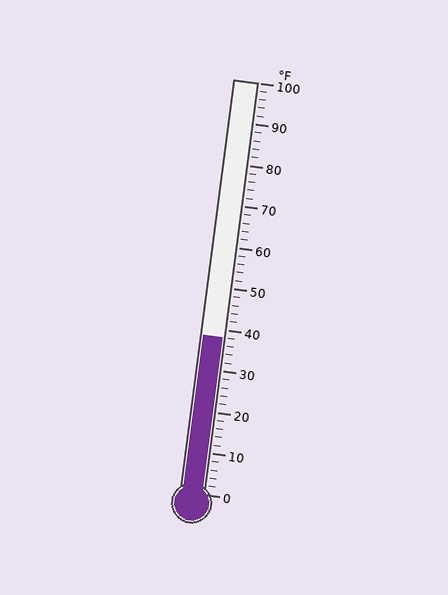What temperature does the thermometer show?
The thermometer shows approximately 38°F.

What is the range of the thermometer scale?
The thermometer scale ranges from 0°F to 100°F.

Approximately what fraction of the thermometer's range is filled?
The thermometer is filled to approximately 40% of its range.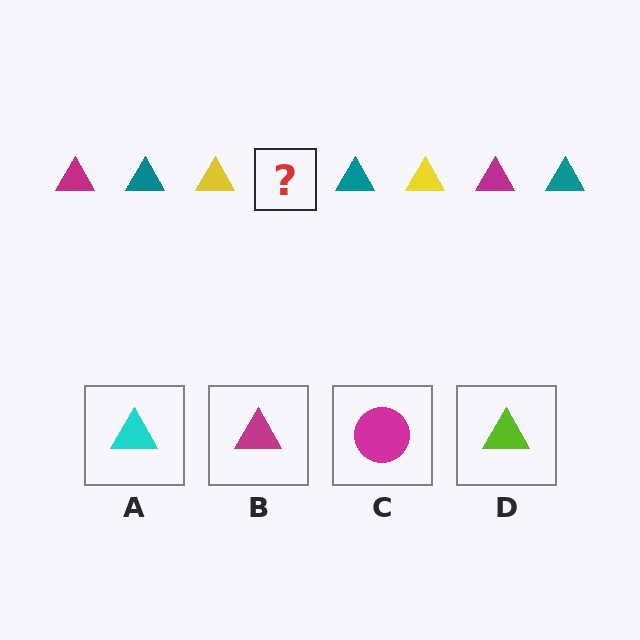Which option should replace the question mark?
Option B.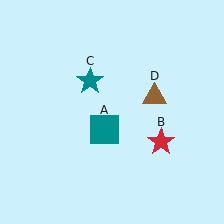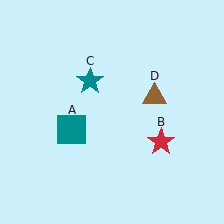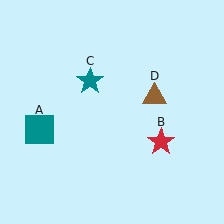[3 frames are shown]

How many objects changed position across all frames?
1 object changed position: teal square (object A).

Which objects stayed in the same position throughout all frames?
Red star (object B) and teal star (object C) and brown triangle (object D) remained stationary.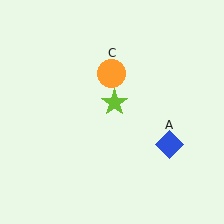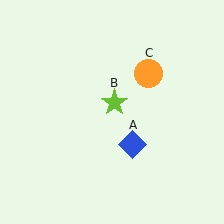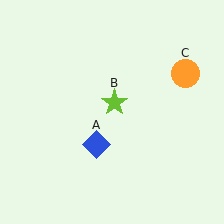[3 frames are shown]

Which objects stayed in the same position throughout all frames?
Lime star (object B) remained stationary.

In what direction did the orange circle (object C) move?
The orange circle (object C) moved right.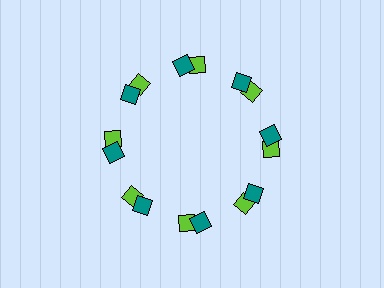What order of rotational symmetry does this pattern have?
This pattern has 8-fold rotational symmetry.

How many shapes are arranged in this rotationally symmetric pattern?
There are 16 shapes, arranged in 8 groups of 2.